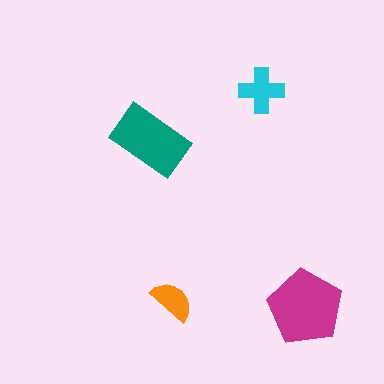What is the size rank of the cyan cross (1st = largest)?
3rd.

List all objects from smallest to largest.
The orange semicircle, the cyan cross, the teal rectangle, the magenta pentagon.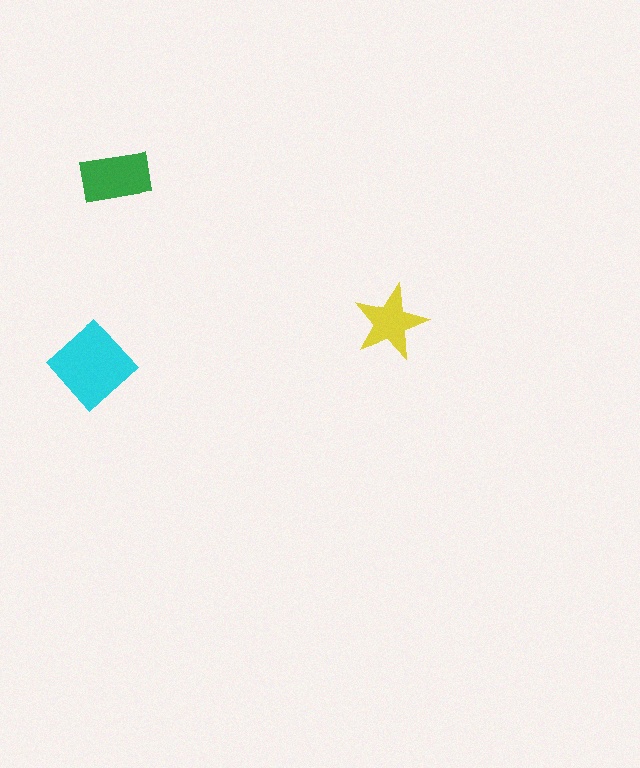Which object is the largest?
The cyan diamond.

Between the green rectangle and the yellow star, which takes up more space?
The green rectangle.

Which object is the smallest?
The yellow star.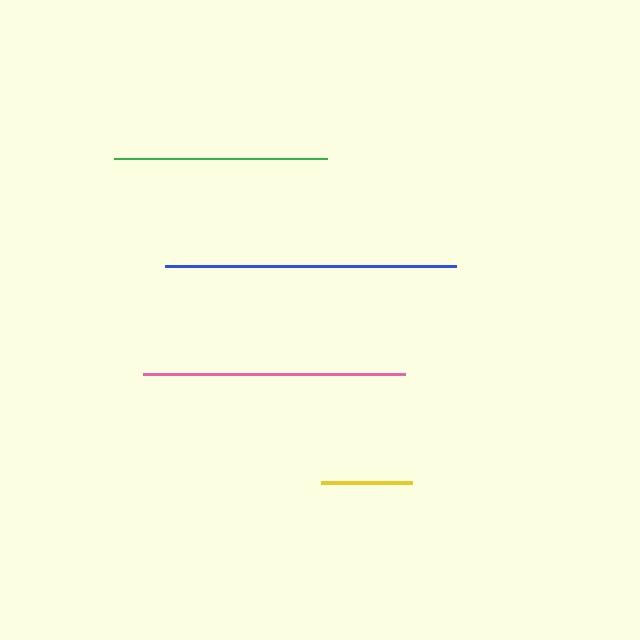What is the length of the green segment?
The green segment is approximately 213 pixels long.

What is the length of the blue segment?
The blue segment is approximately 291 pixels long.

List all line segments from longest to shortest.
From longest to shortest: blue, pink, green, yellow.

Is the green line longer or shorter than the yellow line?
The green line is longer than the yellow line.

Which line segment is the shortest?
The yellow line is the shortest at approximately 91 pixels.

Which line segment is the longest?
The blue line is the longest at approximately 291 pixels.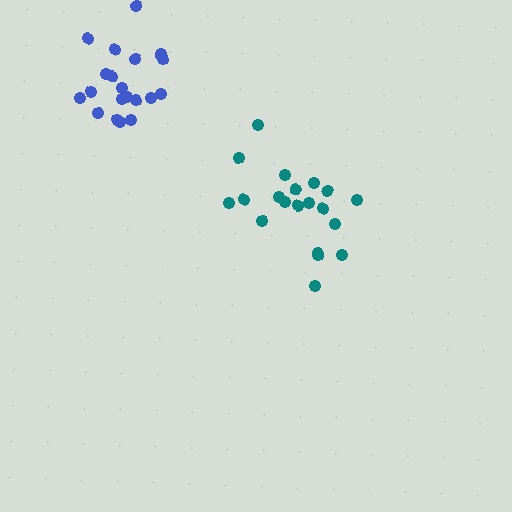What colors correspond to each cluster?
The clusters are colored: blue, teal.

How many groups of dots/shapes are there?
There are 2 groups.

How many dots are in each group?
Group 1: 20 dots, Group 2: 20 dots (40 total).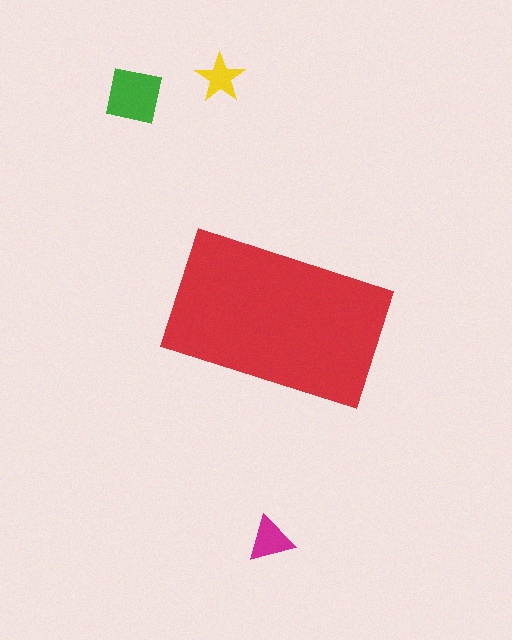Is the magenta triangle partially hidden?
No, the magenta triangle is fully visible.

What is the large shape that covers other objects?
A red rectangle.